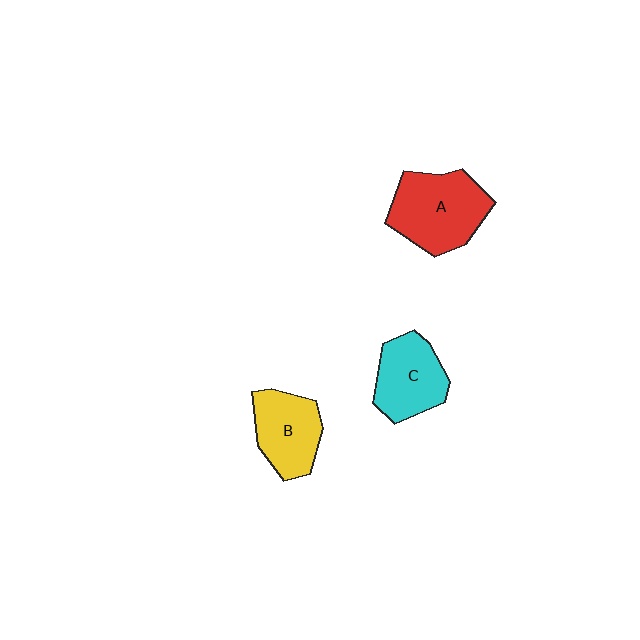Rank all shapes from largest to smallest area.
From largest to smallest: A (red), C (cyan), B (yellow).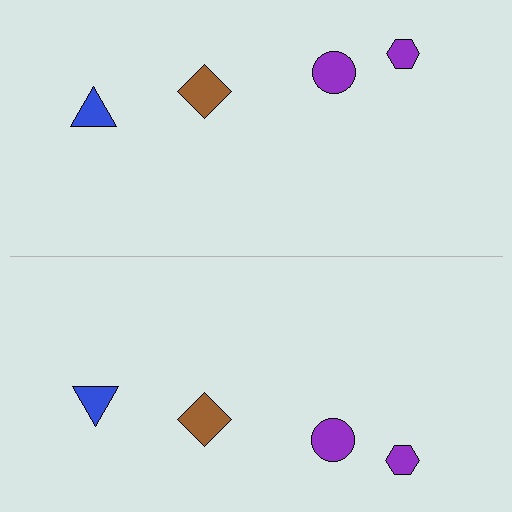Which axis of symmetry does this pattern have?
The pattern has a horizontal axis of symmetry running through the center of the image.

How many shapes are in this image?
There are 8 shapes in this image.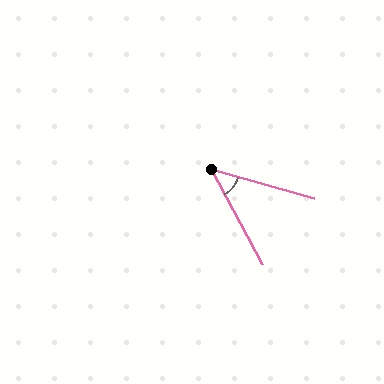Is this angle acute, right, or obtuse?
It is acute.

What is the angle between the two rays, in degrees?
Approximately 46 degrees.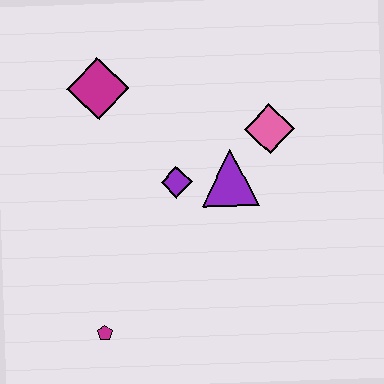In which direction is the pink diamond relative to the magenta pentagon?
The pink diamond is above the magenta pentagon.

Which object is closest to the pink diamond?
The purple triangle is closest to the pink diamond.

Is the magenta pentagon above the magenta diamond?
No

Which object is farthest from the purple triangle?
The magenta pentagon is farthest from the purple triangle.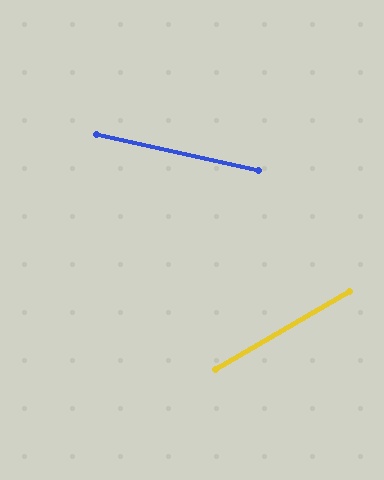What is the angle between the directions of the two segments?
Approximately 43 degrees.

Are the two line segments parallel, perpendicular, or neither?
Neither parallel nor perpendicular — they differ by about 43°.